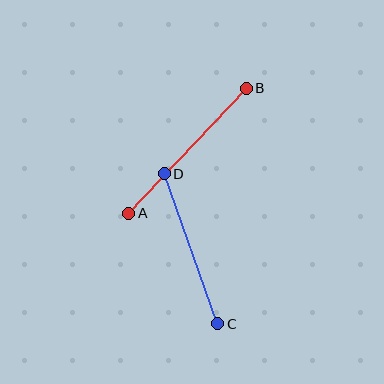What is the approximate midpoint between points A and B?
The midpoint is at approximately (188, 151) pixels.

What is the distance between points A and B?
The distance is approximately 171 pixels.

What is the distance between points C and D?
The distance is approximately 159 pixels.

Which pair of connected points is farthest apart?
Points A and B are farthest apart.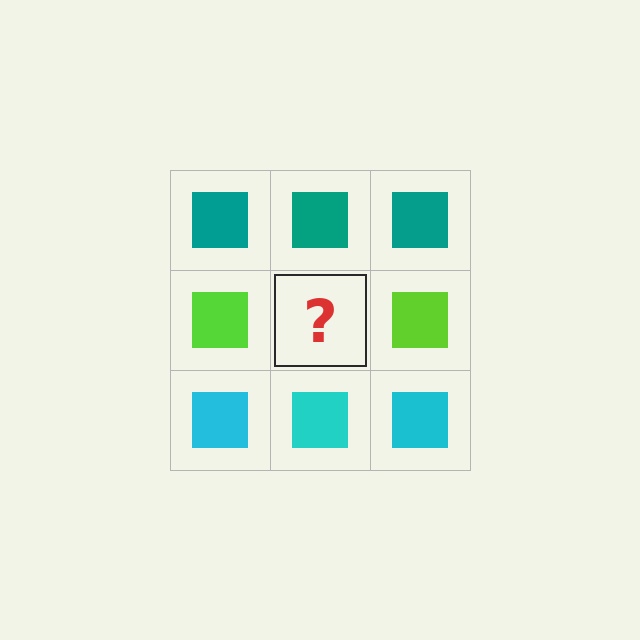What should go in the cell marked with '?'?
The missing cell should contain a lime square.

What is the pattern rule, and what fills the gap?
The rule is that each row has a consistent color. The gap should be filled with a lime square.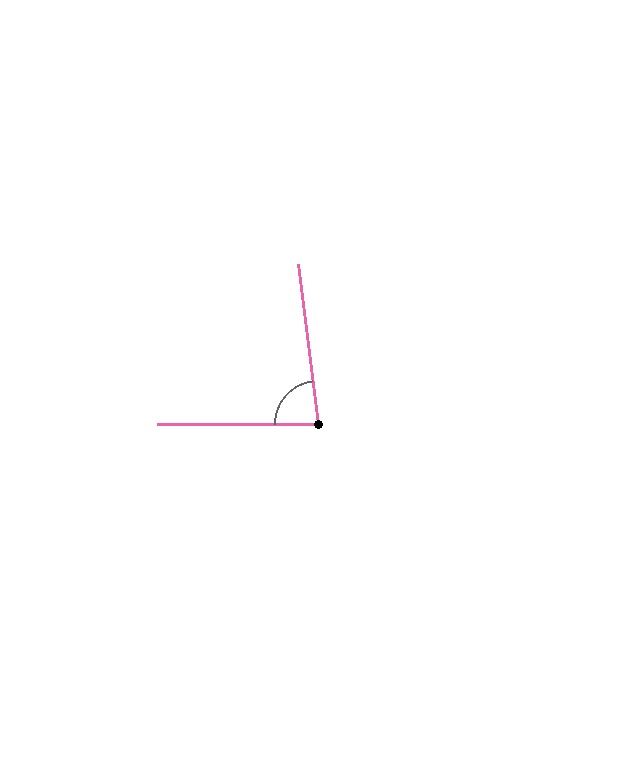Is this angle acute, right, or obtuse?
It is acute.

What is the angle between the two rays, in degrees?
Approximately 83 degrees.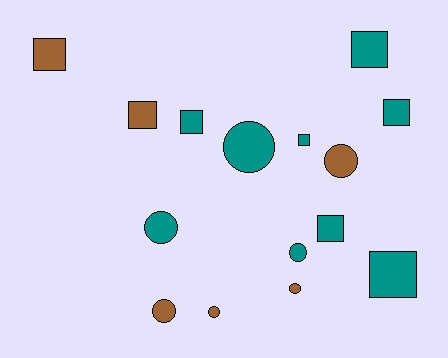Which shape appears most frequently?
Square, with 8 objects.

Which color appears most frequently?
Teal, with 9 objects.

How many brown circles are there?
There are 4 brown circles.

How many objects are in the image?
There are 15 objects.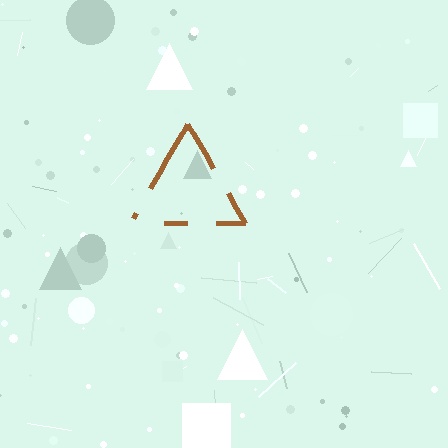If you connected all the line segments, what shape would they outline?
They would outline a triangle.